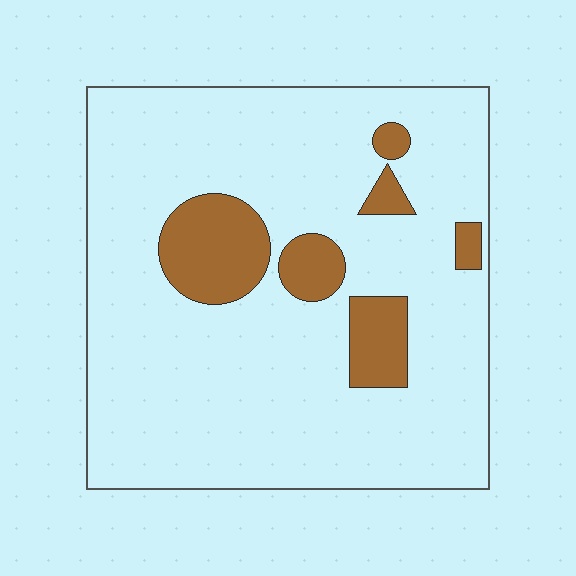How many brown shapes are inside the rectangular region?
6.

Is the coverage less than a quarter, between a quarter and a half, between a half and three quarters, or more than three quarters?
Less than a quarter.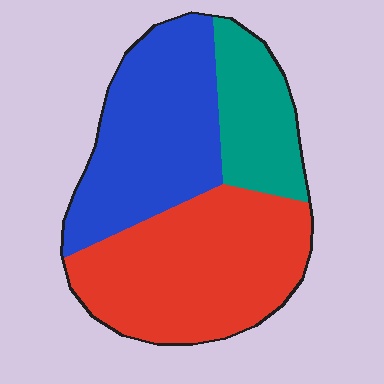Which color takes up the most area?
Red, at roughly 45%.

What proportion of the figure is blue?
Blue takes up about three eighths (3/8) of the figure.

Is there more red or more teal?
Red.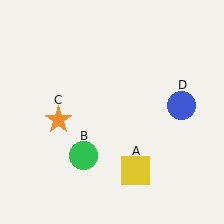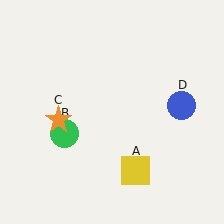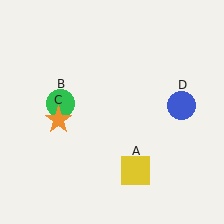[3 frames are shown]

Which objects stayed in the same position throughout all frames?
Yellow square (object A) and orange star (object C) and blue circle (object D) remained stationary.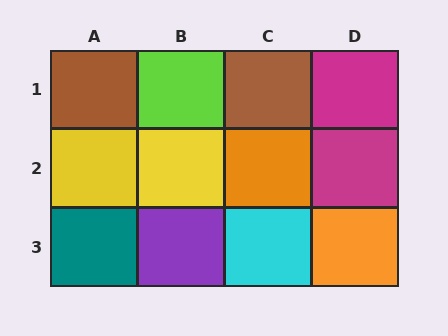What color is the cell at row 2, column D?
Magenta.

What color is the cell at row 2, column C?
Orange.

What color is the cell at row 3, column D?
Orange.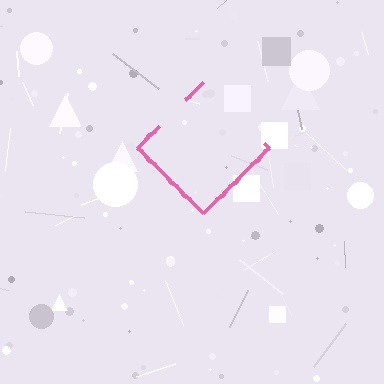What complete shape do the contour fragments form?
The contour fragments form a diamond.